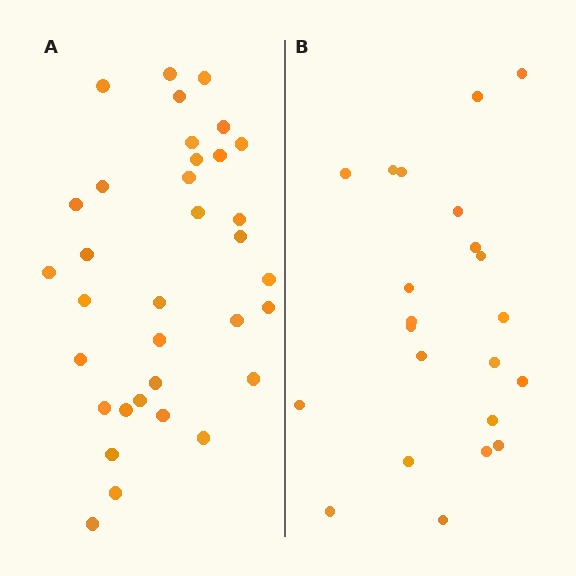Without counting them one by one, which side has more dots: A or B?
Region A (the left region) has more dots.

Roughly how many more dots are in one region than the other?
Region A has roughly 12 or so more dots than region B.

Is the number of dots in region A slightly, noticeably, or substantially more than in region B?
Region A has substantially more. The ratio is roughly 1.5 to 1.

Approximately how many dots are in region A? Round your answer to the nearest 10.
About 30 dots. (The exact count is 34, which rounds to 30.)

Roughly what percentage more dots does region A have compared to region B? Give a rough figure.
About 55% more.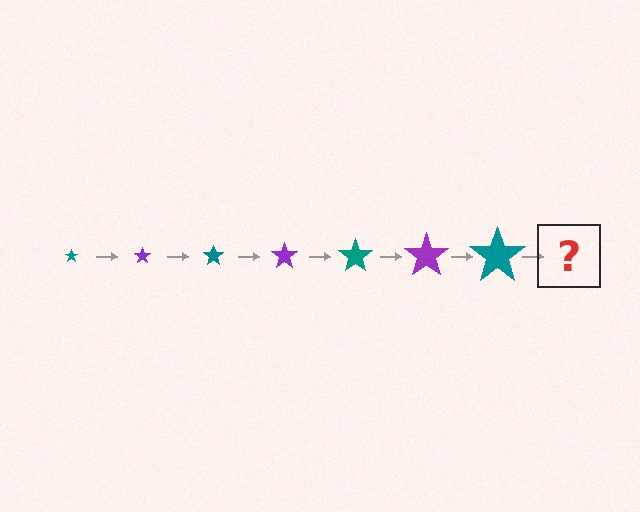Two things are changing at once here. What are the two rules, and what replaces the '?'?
The two rules are that the star grows larger each step and the color cycles through teal and purple. The '?' should be a purple star, larger than the previous one.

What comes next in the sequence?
The next element should be a purple star, larger than the previous one.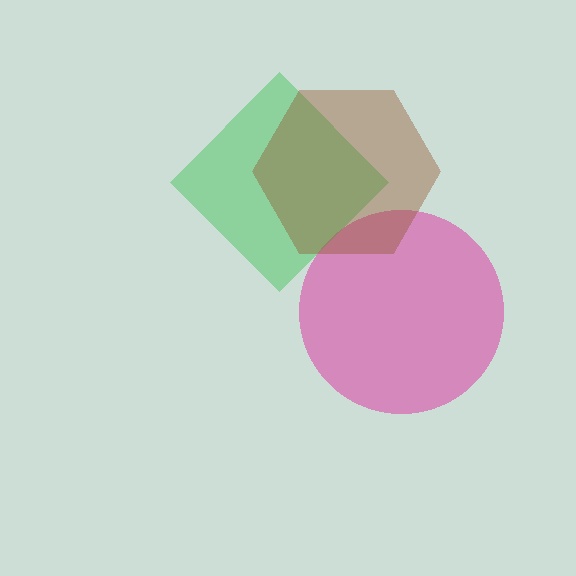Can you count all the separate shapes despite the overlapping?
Yes, there are 3 separate shapes.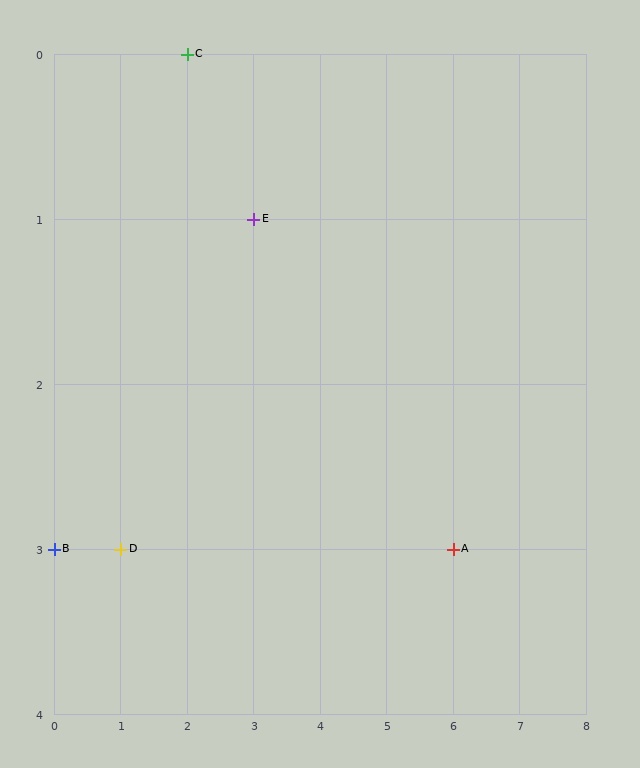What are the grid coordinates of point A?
Point A is at grid coordinates (6, 3).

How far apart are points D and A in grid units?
Points D and A are 5 columns apart.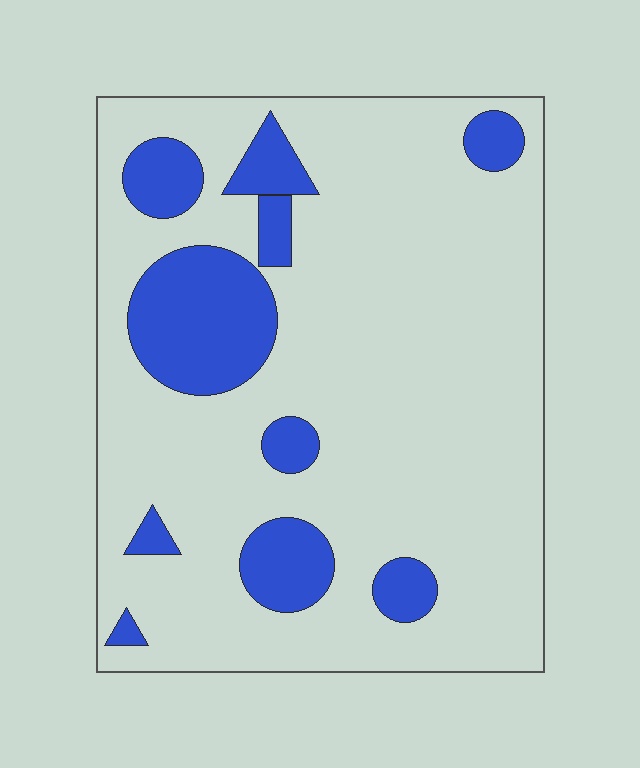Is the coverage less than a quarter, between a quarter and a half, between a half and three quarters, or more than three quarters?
Less than a quarter.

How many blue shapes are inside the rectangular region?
10.